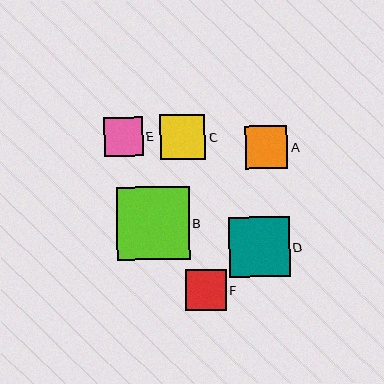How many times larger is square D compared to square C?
Square D is approximately 1.3 times the size of square C.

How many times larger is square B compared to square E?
Square B is approximately 1.9 times the size of square E.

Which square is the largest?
Square B is the largest with a size of approximately 72 pixels.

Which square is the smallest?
Square E is the smallest with a size of approximately 39 pixels.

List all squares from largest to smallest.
From largest to smallest: B, D, C, A, F, E.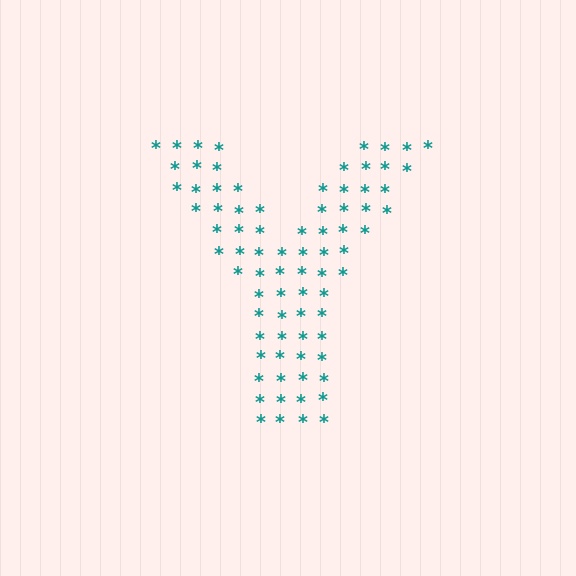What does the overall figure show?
The overall figure shows the letter Y.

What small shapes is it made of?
It is made of small asterisks.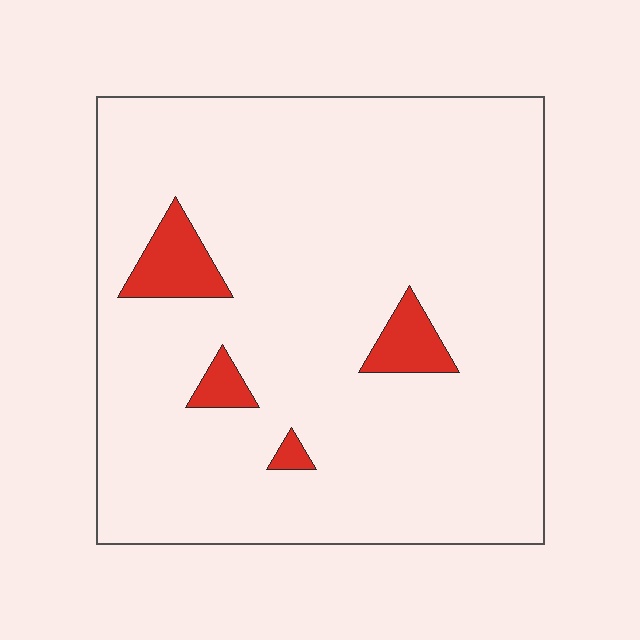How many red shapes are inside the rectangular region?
4.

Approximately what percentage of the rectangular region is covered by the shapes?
Approximately 5%.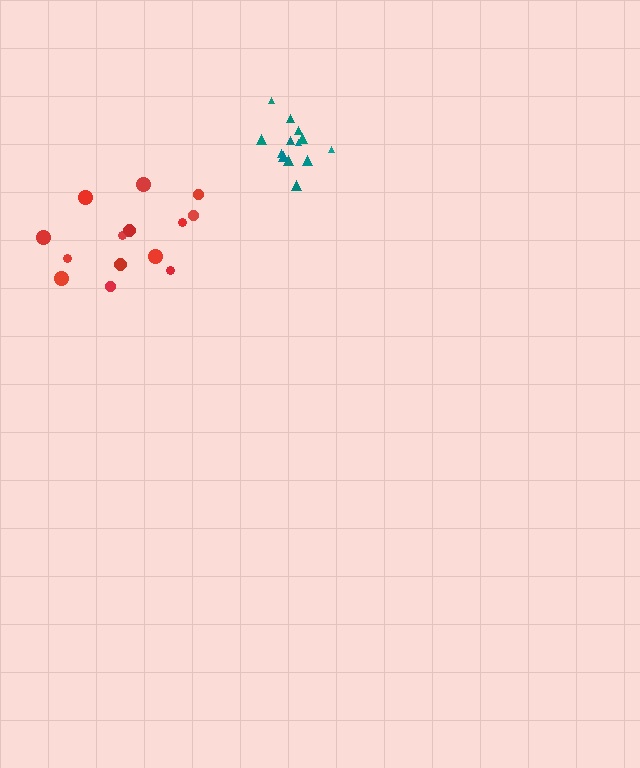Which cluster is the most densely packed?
Teal.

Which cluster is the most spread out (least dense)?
Red.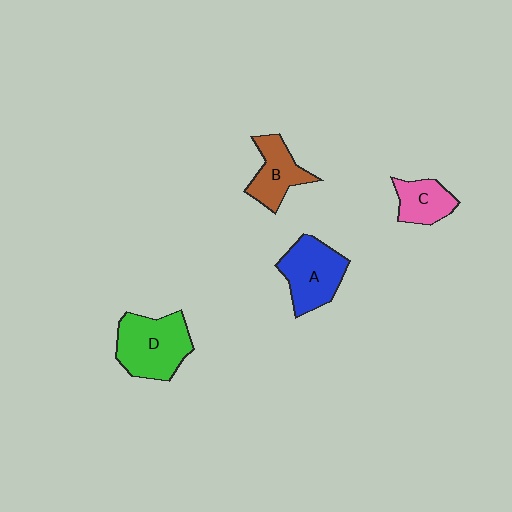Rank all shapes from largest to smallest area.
From largest to smallest: D (green), A (blue), B (brown), C (pink).